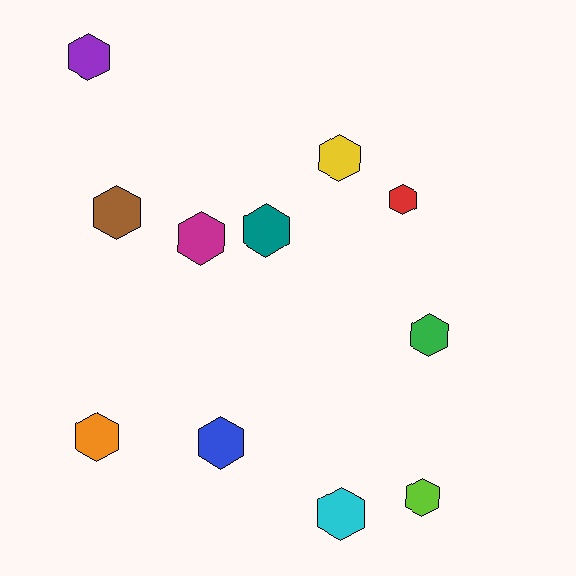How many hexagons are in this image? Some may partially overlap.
There are 11 hexagons.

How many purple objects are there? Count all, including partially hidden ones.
There is 1 purple object.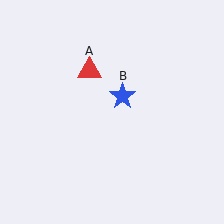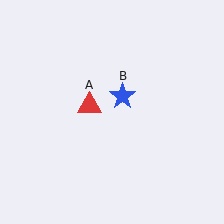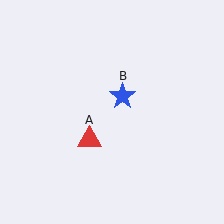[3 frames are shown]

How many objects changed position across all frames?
1 object changed position: red triangle (object A).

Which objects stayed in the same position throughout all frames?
Blue star (object B) remained stationary.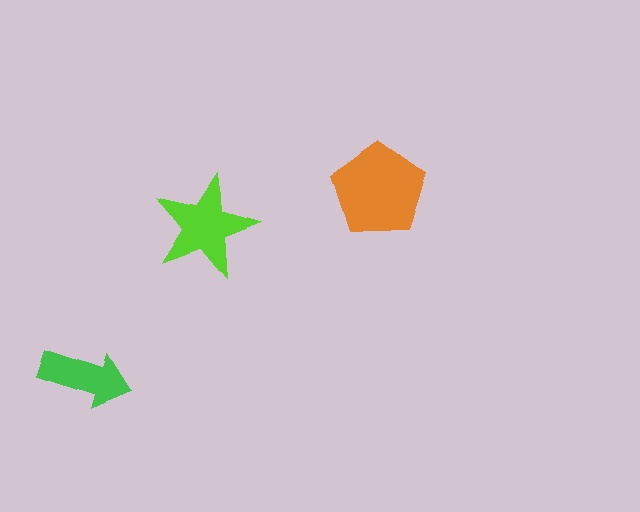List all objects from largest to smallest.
The orange pentagon, the lime star, the green arrow.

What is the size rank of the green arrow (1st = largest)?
3rd.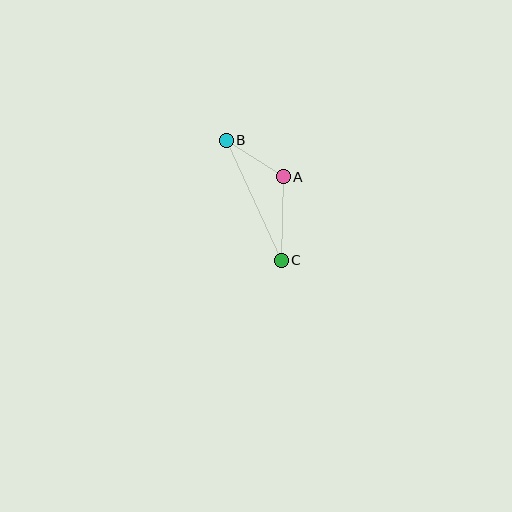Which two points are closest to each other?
Points A and B are closest to each other.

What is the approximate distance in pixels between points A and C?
The distance between A and C is approximately 84 pixels.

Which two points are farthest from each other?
Points B and C are farthest from each other.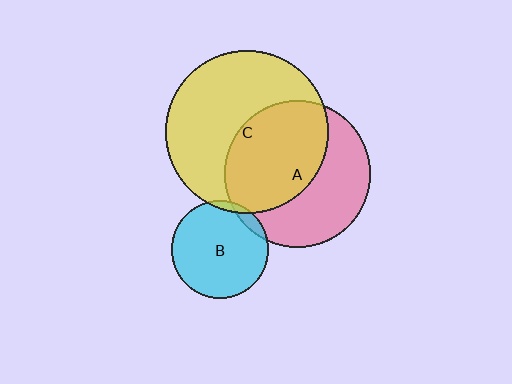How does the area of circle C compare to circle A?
Approximately 1.2 times.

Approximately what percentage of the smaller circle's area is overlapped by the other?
Approximately 55%.